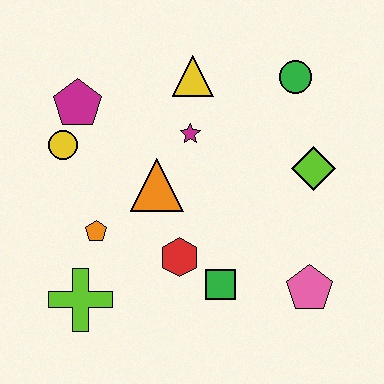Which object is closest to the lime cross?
The orange pentagon is closest to the lime cross.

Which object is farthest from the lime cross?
The green circle is farthest from the lime cross.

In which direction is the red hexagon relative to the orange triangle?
The red hexagon is below the orange triangle.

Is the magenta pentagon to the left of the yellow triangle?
Yes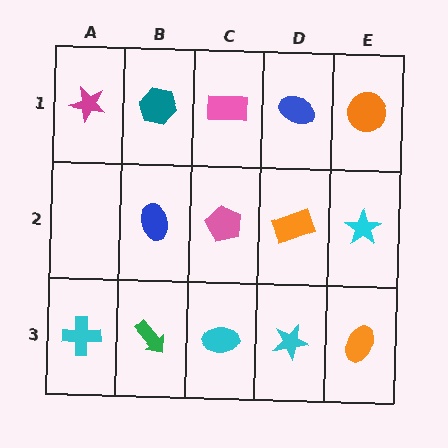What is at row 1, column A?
A magenta star.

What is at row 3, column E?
An orange ellipse.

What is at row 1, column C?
A pink rectangle.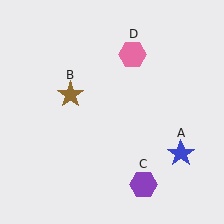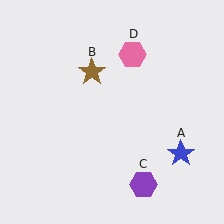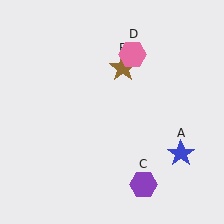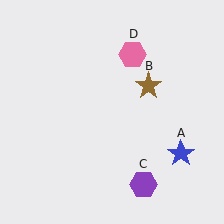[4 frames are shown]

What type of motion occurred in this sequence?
The brown star (object B) rotated clockwise around the center of the scene.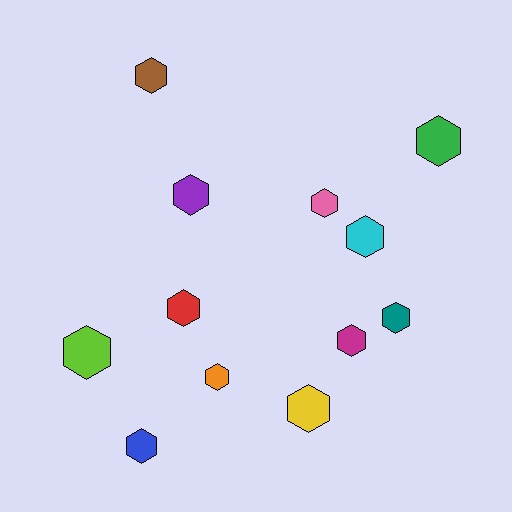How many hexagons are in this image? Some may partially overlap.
There are 12 hexagons.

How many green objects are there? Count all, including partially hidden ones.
There is 1 green object.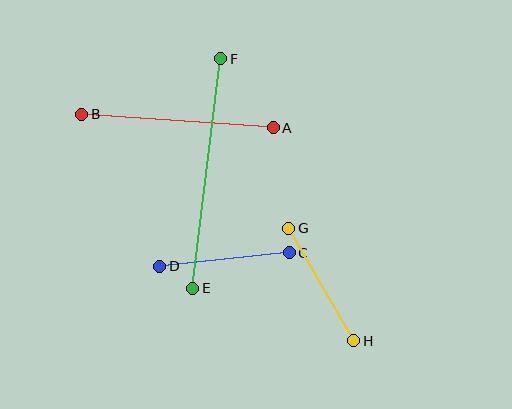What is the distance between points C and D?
The distance is approximately 131 pixels.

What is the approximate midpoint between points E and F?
The midpoint is at approximately (207, 174) pixels.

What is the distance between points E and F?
The distance is approximately 231 pixels.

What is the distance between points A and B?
The distance is approximately 192 pixels.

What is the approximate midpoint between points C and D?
The midpoint is at approximately (224, 259) pixels.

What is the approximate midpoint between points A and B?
The midpoint is at approximately (178, 121) pixels.